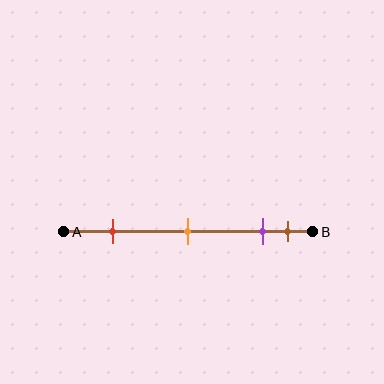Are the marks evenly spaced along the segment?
No, the marks are not evenly spaced.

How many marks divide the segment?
There are 4 marks dividing the segment.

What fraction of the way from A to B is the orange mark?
The orange mark is approximately 50% (0.5) of the way from A to B.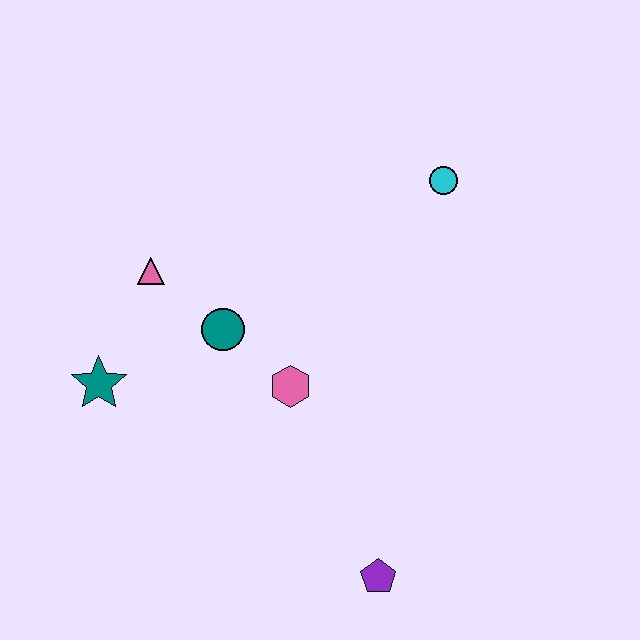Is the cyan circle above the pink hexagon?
Yes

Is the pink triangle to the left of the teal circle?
Yes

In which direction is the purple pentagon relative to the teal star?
The purple pentagon is to the right of the teal star.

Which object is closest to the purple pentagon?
The pink hexagon is closest to the purple pentagon.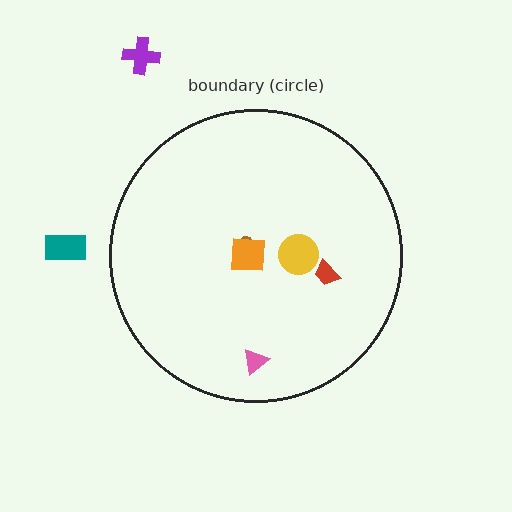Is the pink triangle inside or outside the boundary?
Inside.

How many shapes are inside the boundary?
5 inside, 2 outside.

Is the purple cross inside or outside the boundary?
Outside.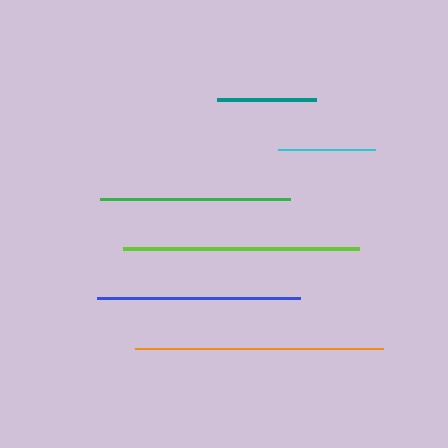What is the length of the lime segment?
The lime segment is approximately 237 pixels long.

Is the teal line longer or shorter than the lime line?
The lime line is longer than the teal line.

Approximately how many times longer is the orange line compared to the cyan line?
The orange line is approximately 2.6 times the length of the cyan line.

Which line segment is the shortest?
The cyan line is the shortest at approximately 96 pixels.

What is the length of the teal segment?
The teal segment is approximately 99 pixels long.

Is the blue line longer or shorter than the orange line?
The orange line is longer than the blue line.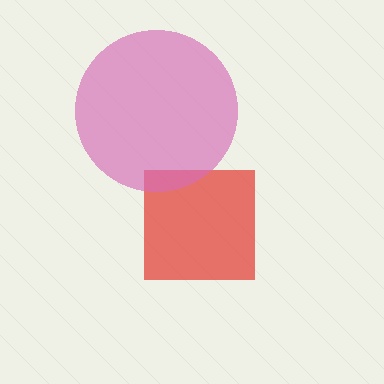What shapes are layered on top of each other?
The layered shapes are: a red square, a pink circle.